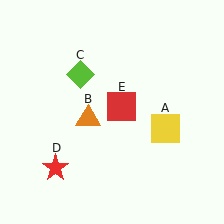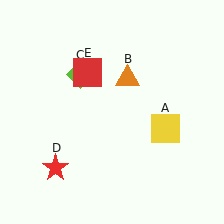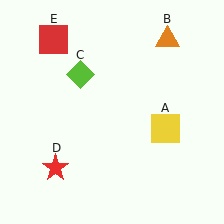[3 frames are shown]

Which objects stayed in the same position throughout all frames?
Yellow square (object A) and lime diamond (object C) and red star (object D) remained stationary.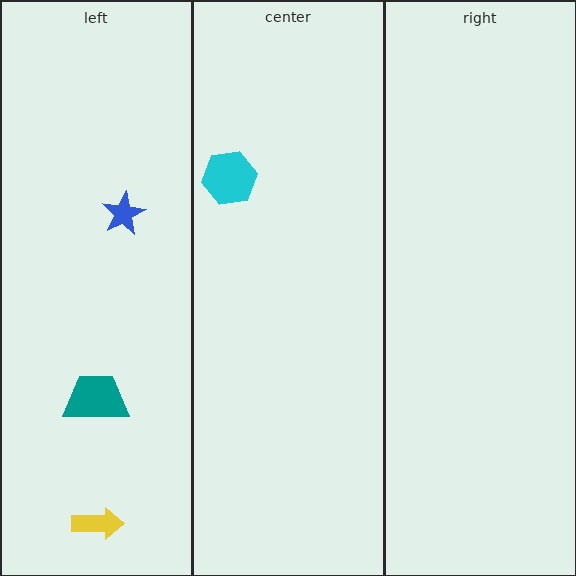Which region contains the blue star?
The left region.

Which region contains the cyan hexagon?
The center region.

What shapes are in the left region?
The blue star, the teal trapezoid, the yellow arrow.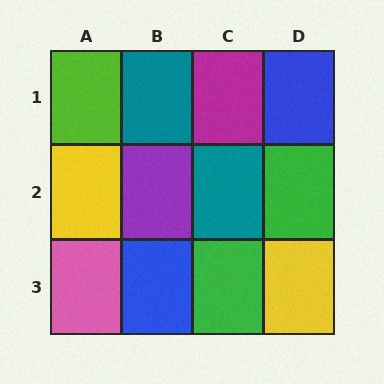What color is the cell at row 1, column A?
Lime.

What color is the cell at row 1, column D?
Blue.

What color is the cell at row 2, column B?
Purple.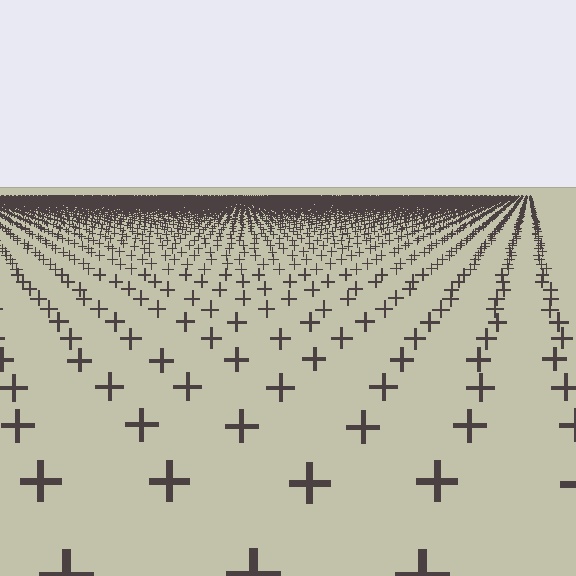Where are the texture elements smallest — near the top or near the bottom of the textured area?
Near the top.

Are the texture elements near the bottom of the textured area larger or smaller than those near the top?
Larger. Near the bottom, elements are closer to the viewer and appear at a bigger on-screen size.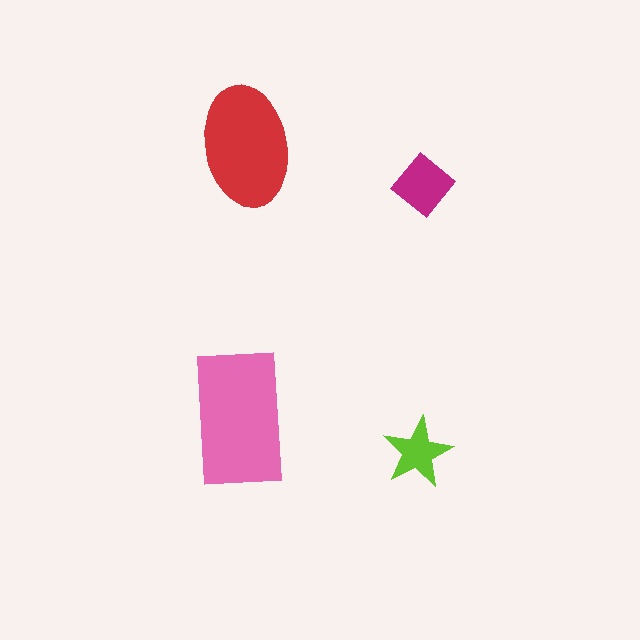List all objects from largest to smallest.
The pink rectangle, the red ellipse, the magenta diamond, the lime star.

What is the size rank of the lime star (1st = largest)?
4th.